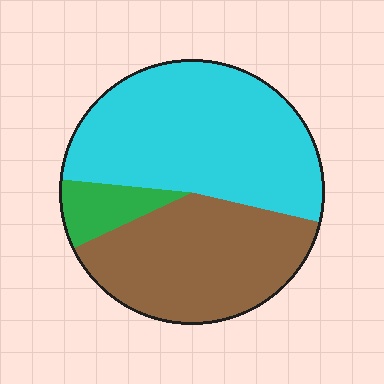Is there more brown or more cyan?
Cyan.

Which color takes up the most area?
Cyan, at roughly 50%.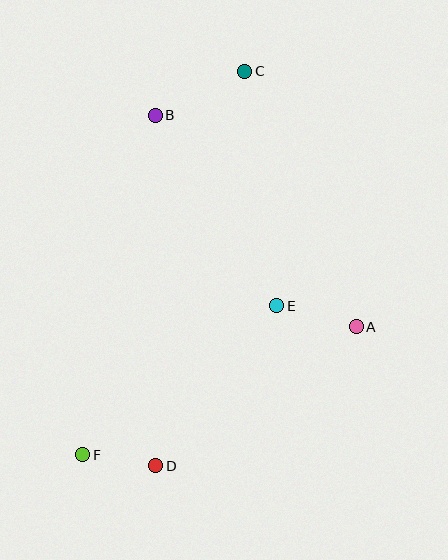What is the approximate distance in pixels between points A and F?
The distance between A and F is approximately 302 pixels.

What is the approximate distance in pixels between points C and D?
The distance between C and D is approximately 405 pixels.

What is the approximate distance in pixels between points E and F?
The distance between E and F is approximately 245 pixels.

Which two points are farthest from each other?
Points C and F are farthest from each other.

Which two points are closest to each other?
Points D and F are closest to each other.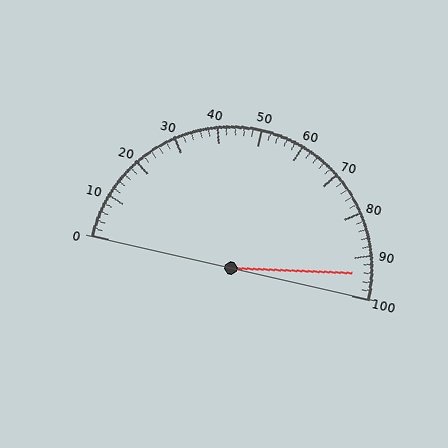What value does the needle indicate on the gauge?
The needle indicates approximately 94.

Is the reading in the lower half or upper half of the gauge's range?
The reading is in the upper half of the range (0 to 100).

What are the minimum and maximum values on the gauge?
The gauge ranges from 0 to 100.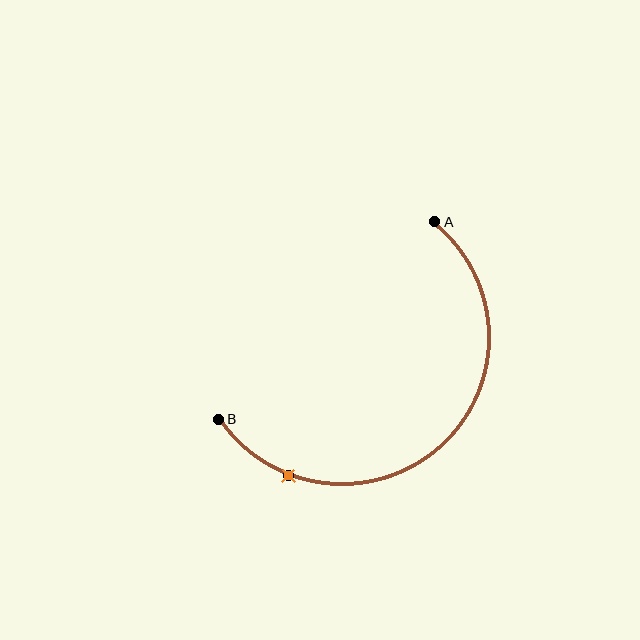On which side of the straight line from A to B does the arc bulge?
The arc bulges below and to the right of the straight line connecting A and B.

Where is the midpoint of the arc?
The arc midpoint is the point on the curve farthest from the straight line joining A and B. It sits below and to the right of that line.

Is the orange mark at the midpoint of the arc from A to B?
No. The orange mark lies on the arc but is closer to endpoint B. The arc midpoint would be at the point on the curve equidistant along the arc from both A and B.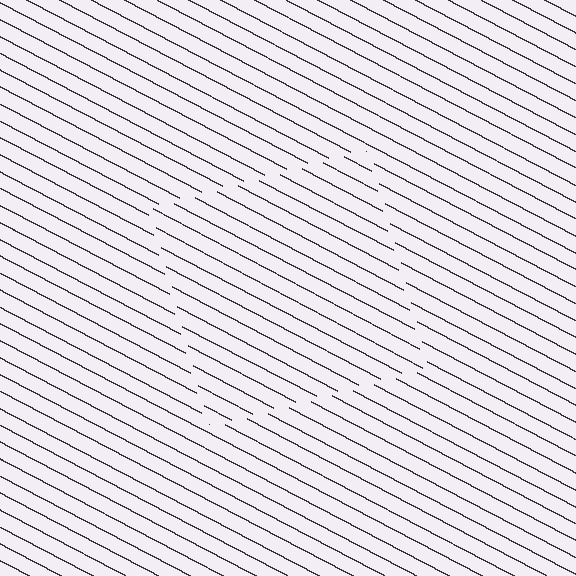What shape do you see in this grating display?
An illusory square. The interior of the shape contains the same grating, shifted by half a period — the contour is defined by the phase discontinuity where line-ends from the inner and outer gratings abut.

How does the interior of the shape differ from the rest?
The interior of the shape contains the same grating, shifted by half a period — the contour is defined by the phase discontinuity where line-ends from the inner and outer gratings abut.